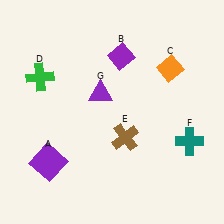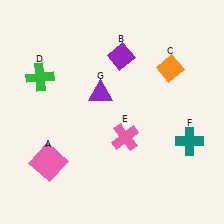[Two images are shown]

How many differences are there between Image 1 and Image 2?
There are 2 differences between the two images.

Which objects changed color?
A changed from purple to pink. E changed from brown to pink.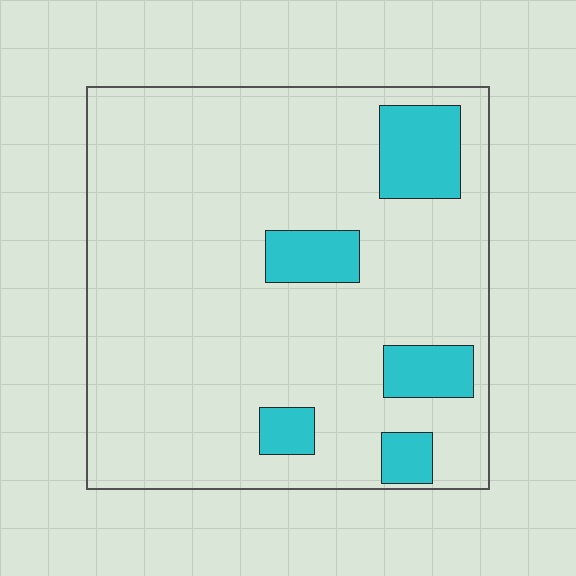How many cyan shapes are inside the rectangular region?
5.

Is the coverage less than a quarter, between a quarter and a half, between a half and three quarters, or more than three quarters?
Less than a quarter.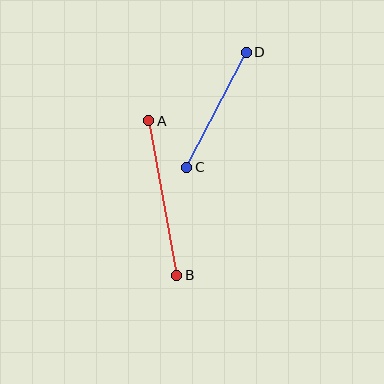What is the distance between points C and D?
The distance is approximately 129 pixels.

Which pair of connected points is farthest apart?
Points A and B are farthest apart.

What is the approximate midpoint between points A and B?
The midpoint is at approximately (163, 198) pixels.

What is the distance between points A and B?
The distance is approximately 157 pixels.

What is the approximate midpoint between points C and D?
The midpoint is at approximately (217, 110) pixels.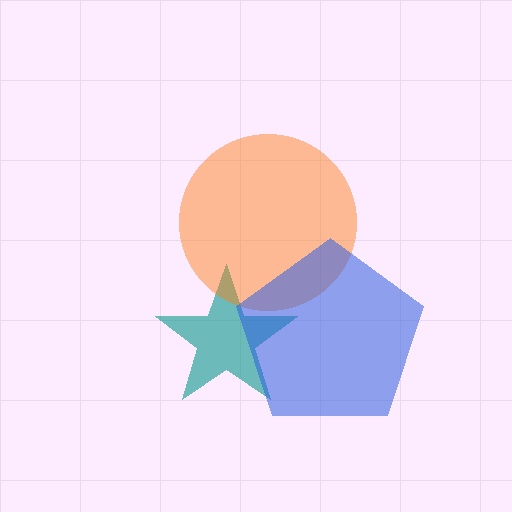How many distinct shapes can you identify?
There are 3 distinct shapes: a teal star, an orange circle, a blue pentagon.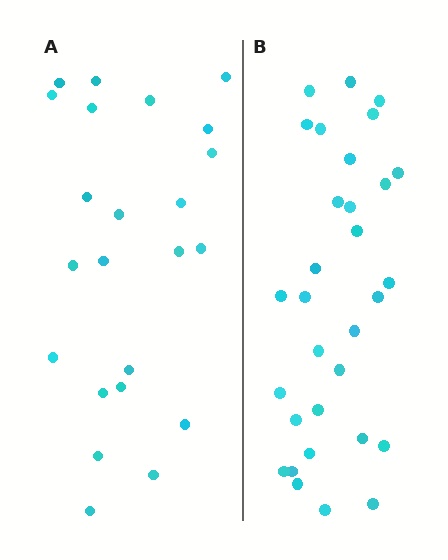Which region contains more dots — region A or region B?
Region B (the right region) has more dots.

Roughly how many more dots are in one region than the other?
Region B has roughly 8 or so more dots than region A.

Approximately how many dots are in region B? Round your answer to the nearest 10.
About 30 dots. (The exact count is 31, which rounds to 30.)